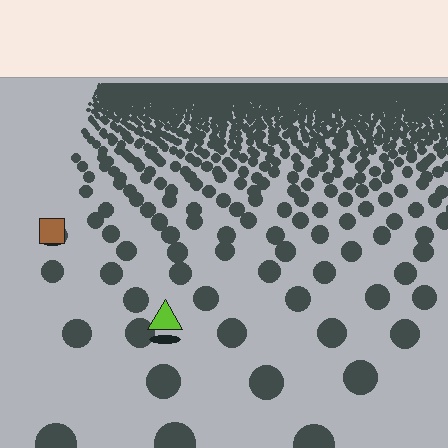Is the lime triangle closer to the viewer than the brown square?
Yes. The lime triangle is closer — you can tell from the texture gradient: the ground texture is coarser near it.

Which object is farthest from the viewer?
The brown square is farthest from the viewer. It appears smaller and the ground texture around it is denser.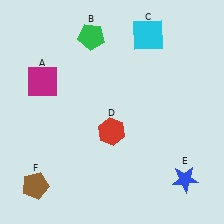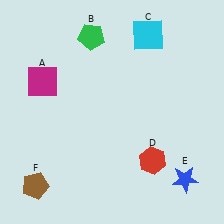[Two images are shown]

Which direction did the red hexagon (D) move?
The red hexagon (D) moved right.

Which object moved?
The red hexagon (D) moved right.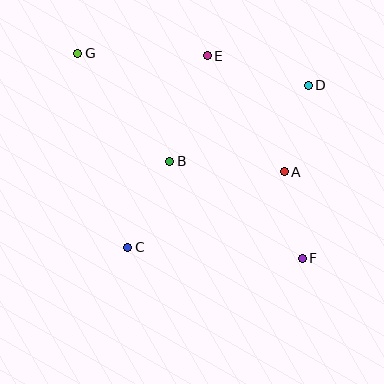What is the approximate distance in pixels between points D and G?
The distance between D and G is approximately 233 pixels.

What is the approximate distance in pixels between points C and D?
The distance between C and D is approximately 243 pixels.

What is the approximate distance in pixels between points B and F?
The distance between B and F is approximately 164 pixels.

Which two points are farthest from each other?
Points F and G are farthest from each other.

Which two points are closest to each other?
Points A and F are closest to each other.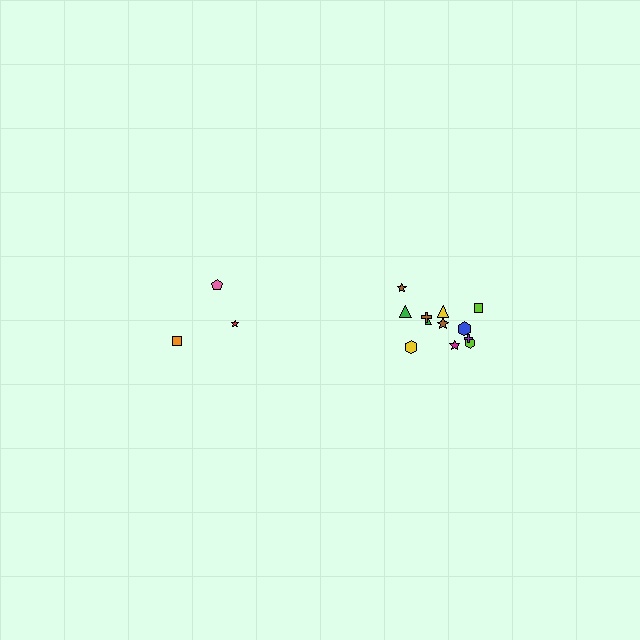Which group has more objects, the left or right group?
The right group.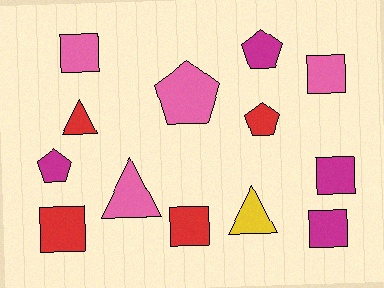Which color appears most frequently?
Pink, with 4 objects.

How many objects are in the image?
There are 13 objects.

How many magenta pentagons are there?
There are 2 magenta pentagons.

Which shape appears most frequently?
Square, with 6 objects.